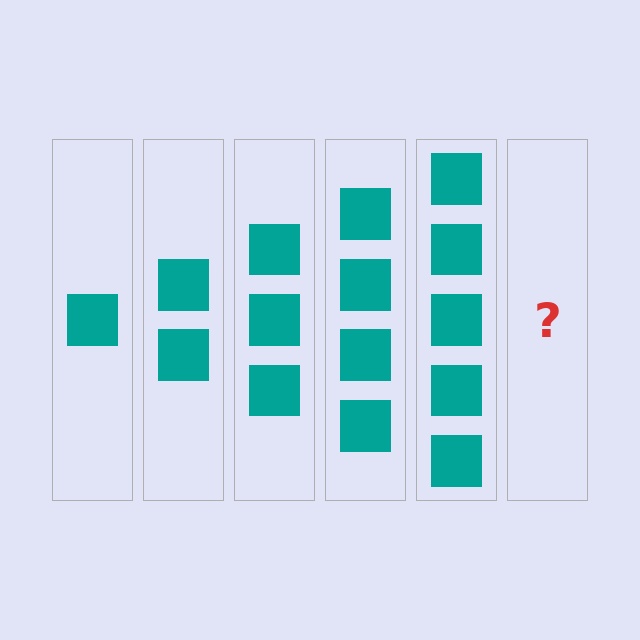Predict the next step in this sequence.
The next step is 6 squares.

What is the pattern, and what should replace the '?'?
The pattern is that each step adds one more square. The '?' should be 6 squares.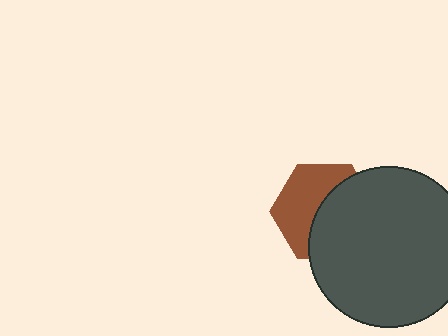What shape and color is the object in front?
The object in front is a dark gray circle.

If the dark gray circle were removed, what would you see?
You would see the complete brown hexagon.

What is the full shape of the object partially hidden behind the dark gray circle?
The partially hidden object is a brown hexagon.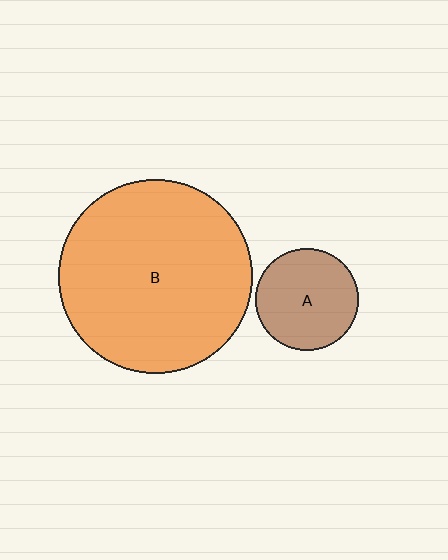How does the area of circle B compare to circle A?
Approximately 3.6 times.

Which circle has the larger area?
Circle B (orange).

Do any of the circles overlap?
No, none of the circles overlap.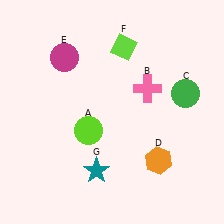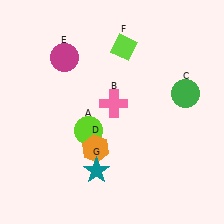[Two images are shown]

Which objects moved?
The objects that moved are: the pink cross (B), the orange hexagon (D).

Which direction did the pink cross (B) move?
The pink cross (B) moved left.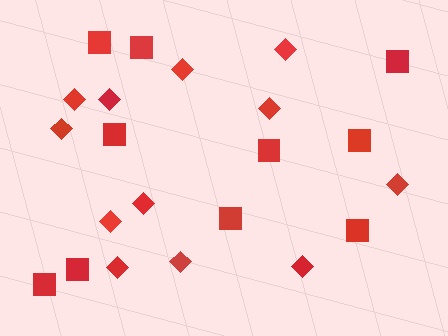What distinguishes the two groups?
There are 2 groups: one group of squares (10) and one group of diamonds (12).